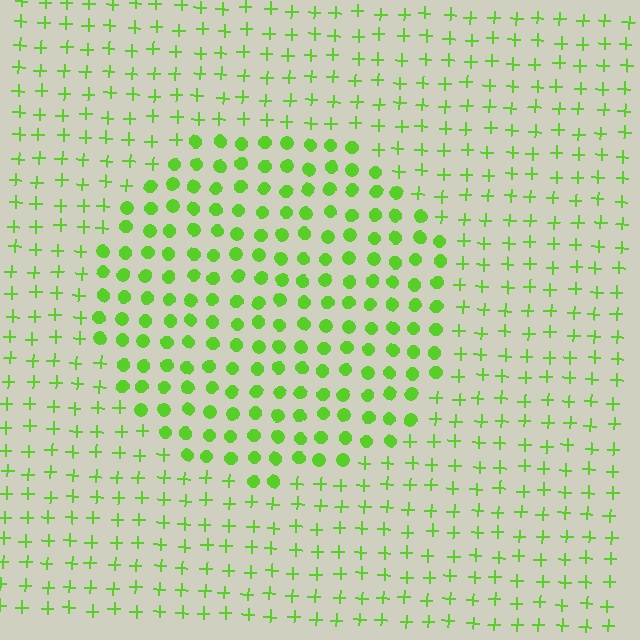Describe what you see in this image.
The image is filled with small lime elements arranged in a uniform grid. A circle-shaped region contains circles, while the surrounding area contains plus signs. The boundary is defined purely by the change in element shape.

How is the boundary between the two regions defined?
The boundary is defined by a change in element shape: circles inside vs. plus signs outside. All elements share the same color and spacing.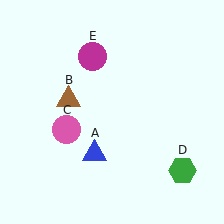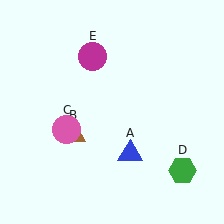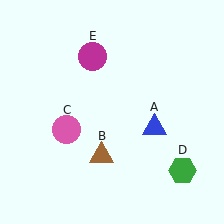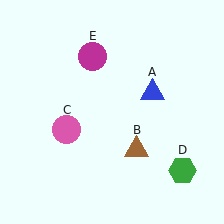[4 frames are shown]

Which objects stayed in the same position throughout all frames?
Pink circle (object C) and green hexagon (object D) and magenta circle (object E) remained stationary.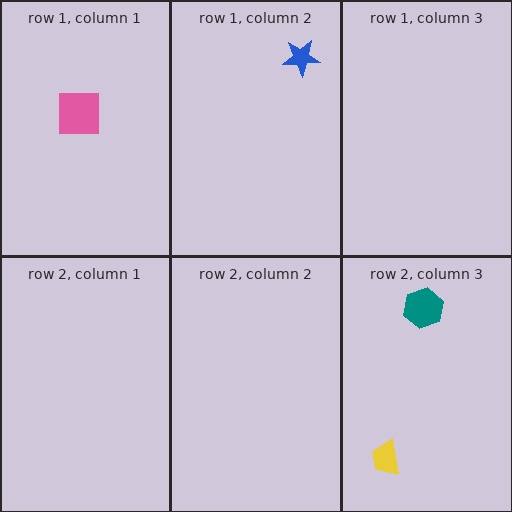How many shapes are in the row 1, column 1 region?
1.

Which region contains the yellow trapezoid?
The row 2, column 3 region.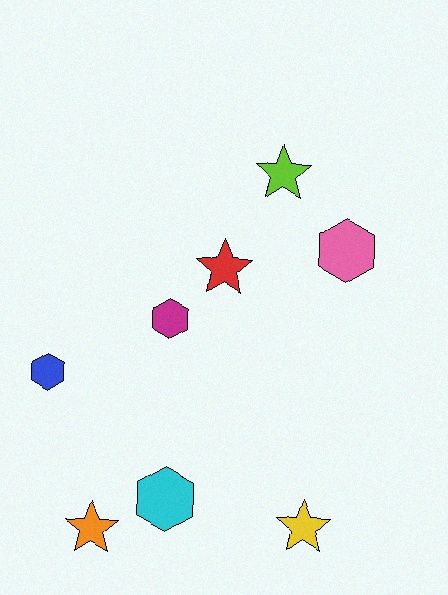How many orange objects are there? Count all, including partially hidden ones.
There is 1 orange object.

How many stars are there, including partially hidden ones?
There are 4 stars.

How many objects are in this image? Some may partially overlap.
There are 8 objects.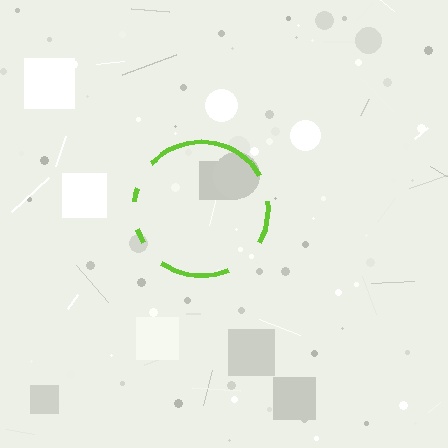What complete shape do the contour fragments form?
The contour fragments form a circle.